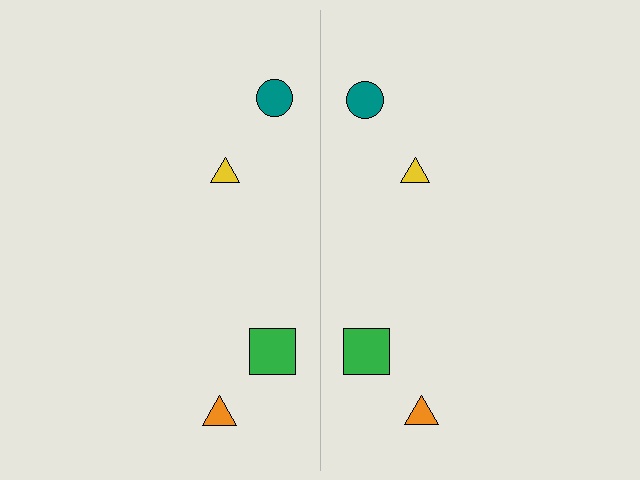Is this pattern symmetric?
Yes, this pattern has bilateral (reflection) symmetry.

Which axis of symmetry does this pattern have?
The pattern has a vertical axis of symmetry running through the center of the image.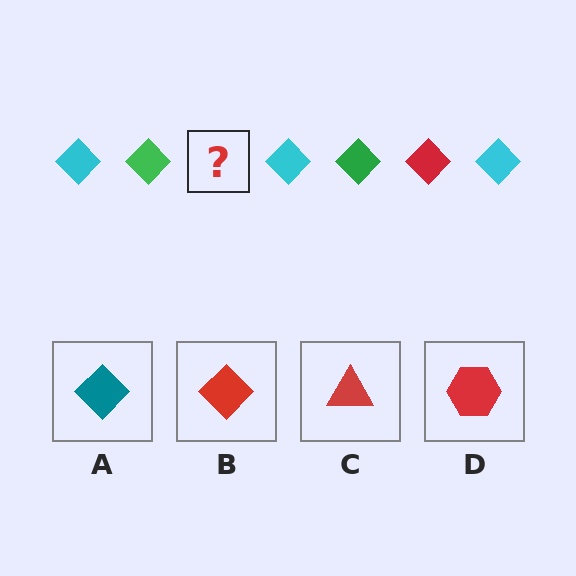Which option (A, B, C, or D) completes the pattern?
B.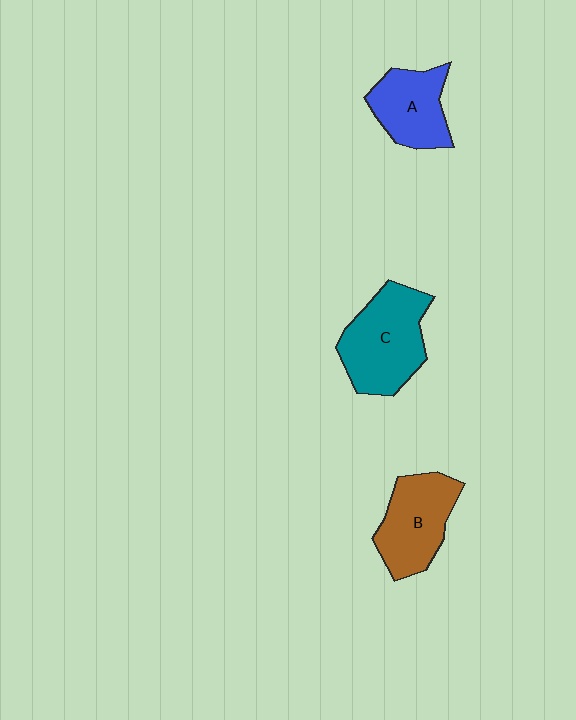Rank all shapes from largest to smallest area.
From largest to smallest: C (teal), B (brown), A (blue).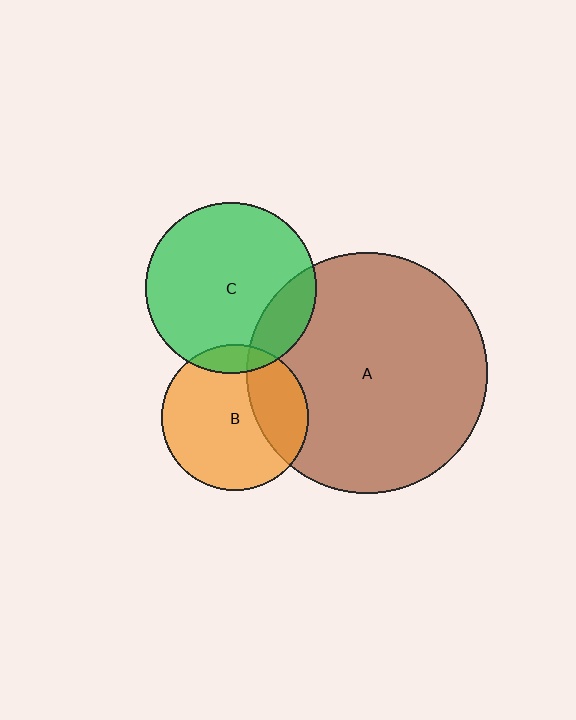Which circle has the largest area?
Circle A (brown).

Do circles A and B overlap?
Yes.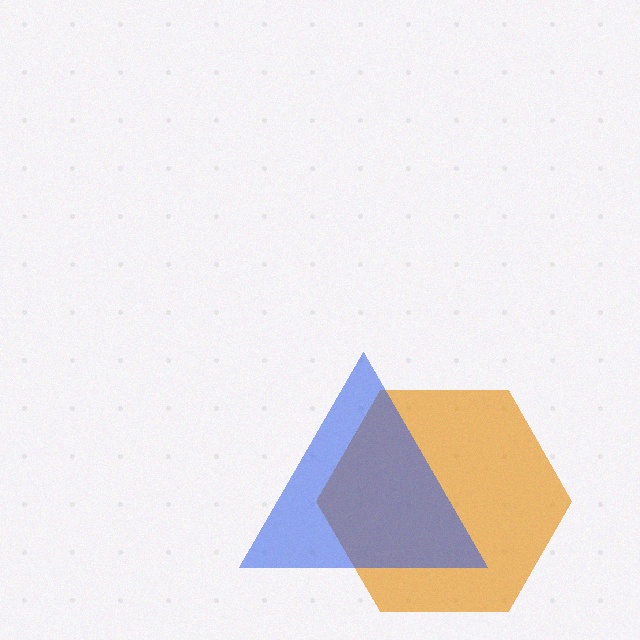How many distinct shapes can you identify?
There are 2 distinct shapes: an orange hexagon, a blue triangle.